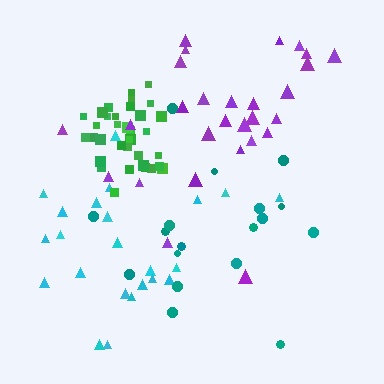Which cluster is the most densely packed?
Green.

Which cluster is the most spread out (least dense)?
Purple.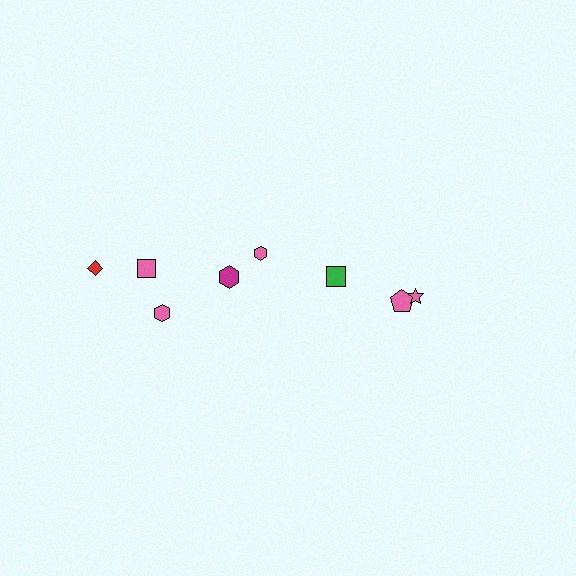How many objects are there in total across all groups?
There are 8 objects.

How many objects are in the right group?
There are 3 objects.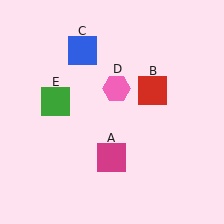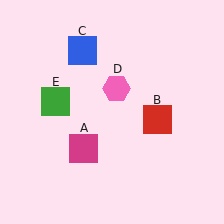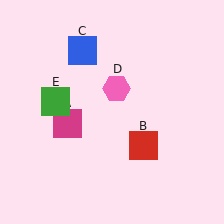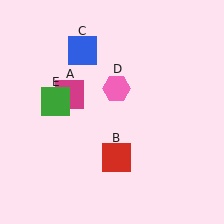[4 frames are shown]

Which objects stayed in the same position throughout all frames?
Blue square (object C) and pink hexagon (object D) and green square (object E) remained stationary.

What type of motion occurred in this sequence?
The magenta square (object A), red square (object B) rotated clockwise around the center of the scene.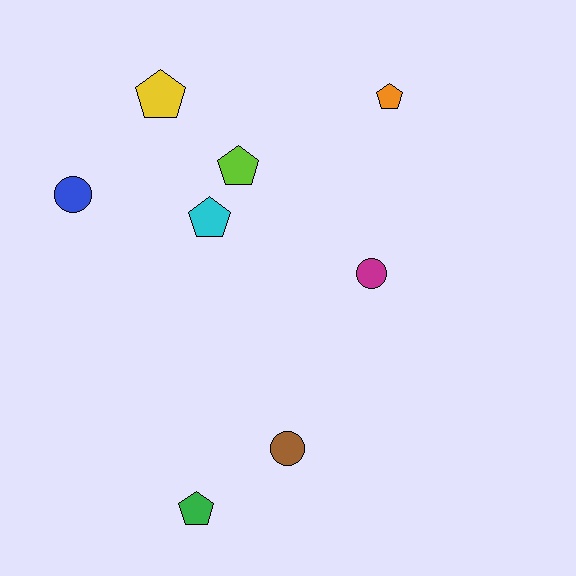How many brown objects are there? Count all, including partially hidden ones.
There is 1 brown object.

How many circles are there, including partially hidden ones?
There are 3 circles.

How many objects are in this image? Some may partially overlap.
There are 8 objects.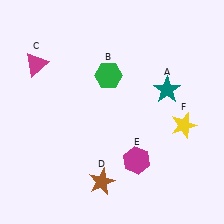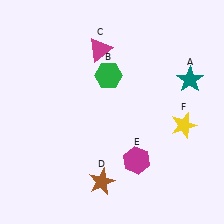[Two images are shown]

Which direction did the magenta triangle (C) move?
The magenta triangle (C) moved right.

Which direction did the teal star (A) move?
The teal star (A) moved right.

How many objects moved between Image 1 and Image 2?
2 objects moved between the two images.